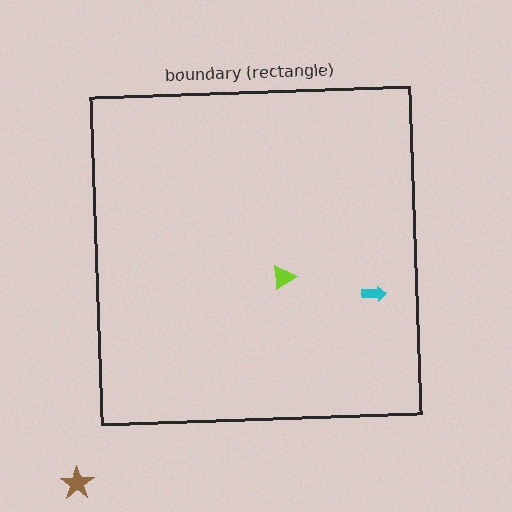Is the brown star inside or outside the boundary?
Outside.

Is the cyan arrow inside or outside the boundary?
Inside.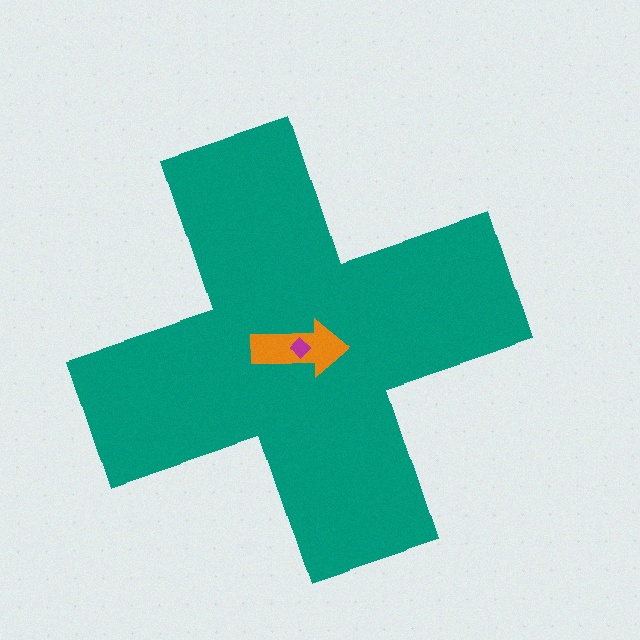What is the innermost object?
The magenta diamond.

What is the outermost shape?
The teal cross.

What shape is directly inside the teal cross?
The orange arrow.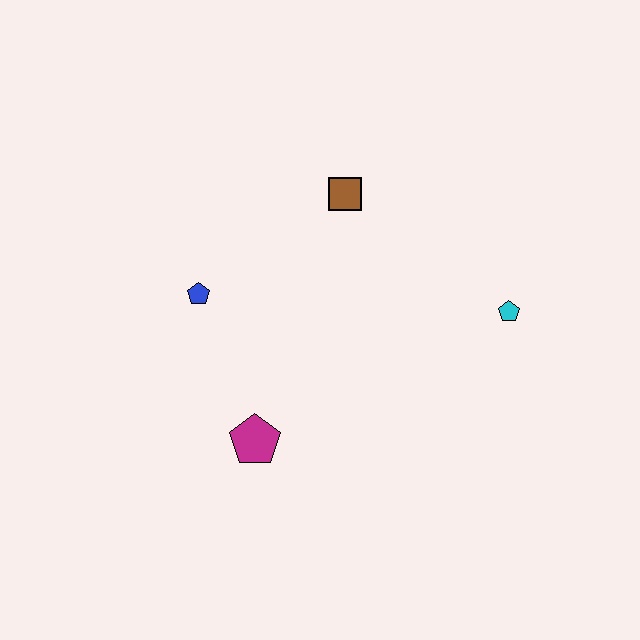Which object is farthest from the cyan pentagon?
The blue pentagon is farthest from the cyan pentagon.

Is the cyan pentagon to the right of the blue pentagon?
Yes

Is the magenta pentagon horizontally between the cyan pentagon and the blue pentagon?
Yes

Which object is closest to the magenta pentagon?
The blue pentagon is closest to the magenta pentagon.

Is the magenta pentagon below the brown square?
Yes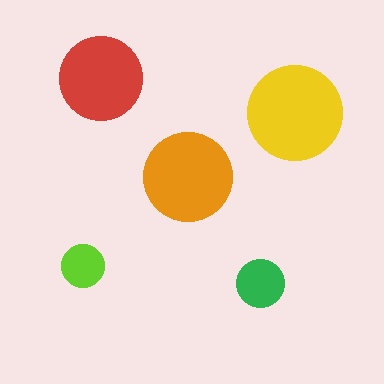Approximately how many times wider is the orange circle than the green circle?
About 2 times wider.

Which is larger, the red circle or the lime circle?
The red one.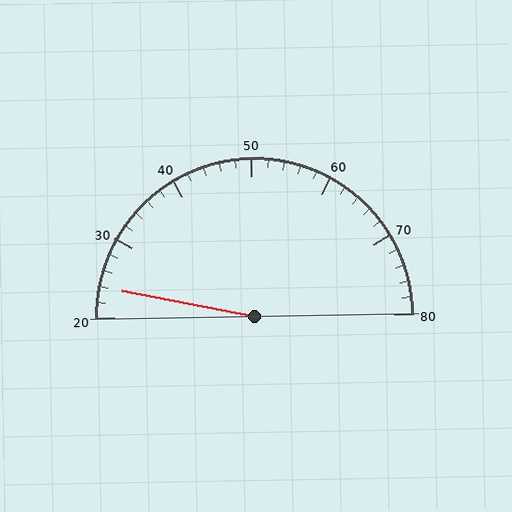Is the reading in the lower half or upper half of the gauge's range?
The reading is in the lower half of the range (20 to 80).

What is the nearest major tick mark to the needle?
The nearest major tick mark is 20.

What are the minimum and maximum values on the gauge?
The gauge ranges from 20 to 80.